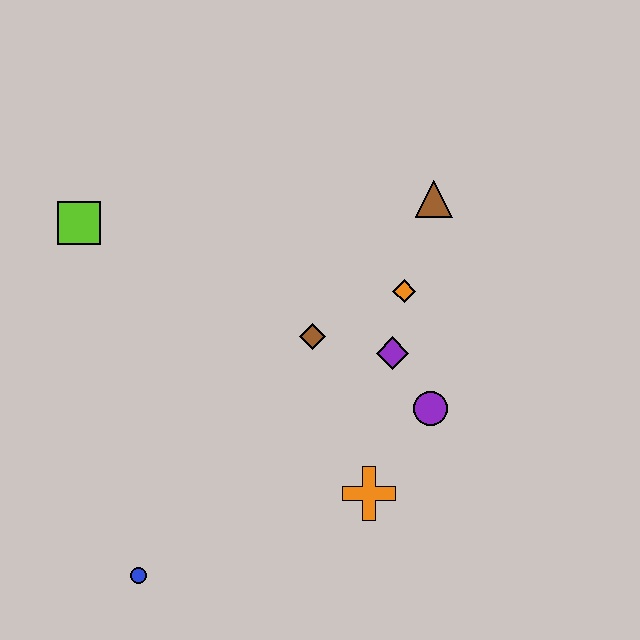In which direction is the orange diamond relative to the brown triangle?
The orange diamond is below the brown triangle.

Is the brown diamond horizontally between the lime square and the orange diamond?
Yes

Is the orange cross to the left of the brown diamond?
No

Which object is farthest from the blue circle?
The brown triangle is farthest from the blue circle.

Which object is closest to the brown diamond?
The purple diamond is closest to the brown diamond.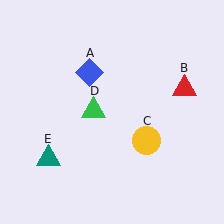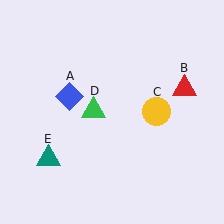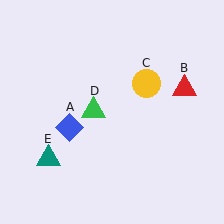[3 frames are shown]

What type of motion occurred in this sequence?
The blue diamond (object A), yellow circle (object C) rotated counterclockwise around the center of the scene.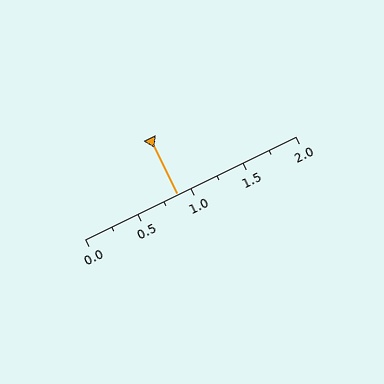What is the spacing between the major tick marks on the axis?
The major ticks are spaced 0.5 apart.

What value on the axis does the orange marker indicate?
The marker indicates approximately 0.88.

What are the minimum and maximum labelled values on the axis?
The axis runs from 0.0 to 2.0.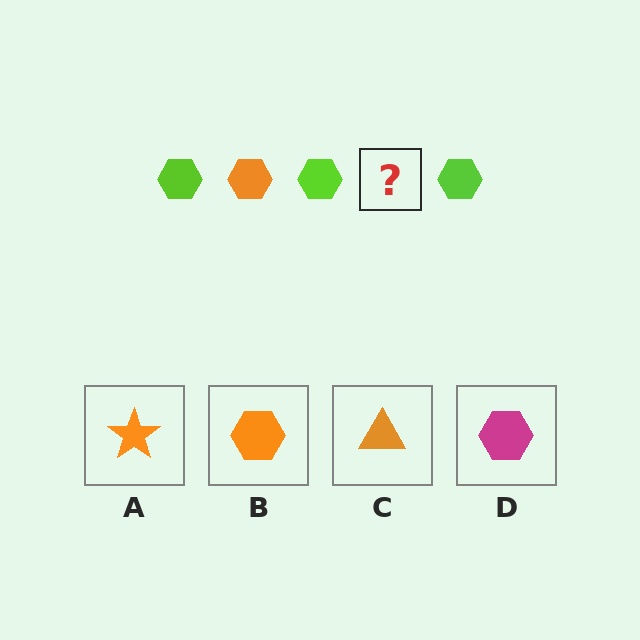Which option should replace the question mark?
Option B.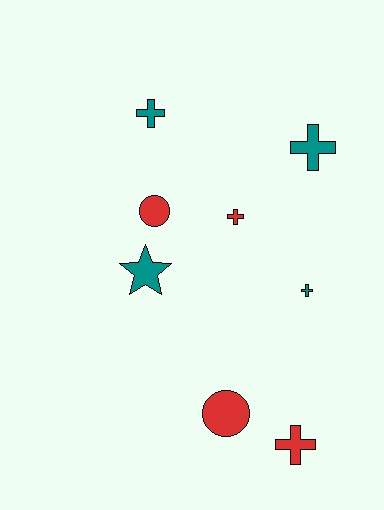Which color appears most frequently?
Teal, with 4 objects.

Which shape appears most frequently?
Cross, with 5 objects.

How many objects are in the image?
There are 8 objects.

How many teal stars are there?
There is 1 teal star.